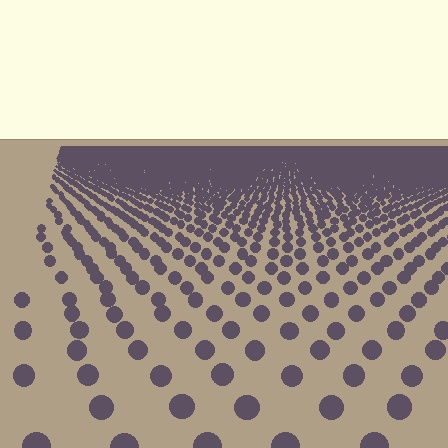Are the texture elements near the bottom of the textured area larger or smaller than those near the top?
Larger. Near the bottom, elements are closer to the viewer and appear at a bigger on-screen size.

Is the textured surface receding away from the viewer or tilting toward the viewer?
The surface is receding away from the viewer. Texture elements get smaller and denser toward the top.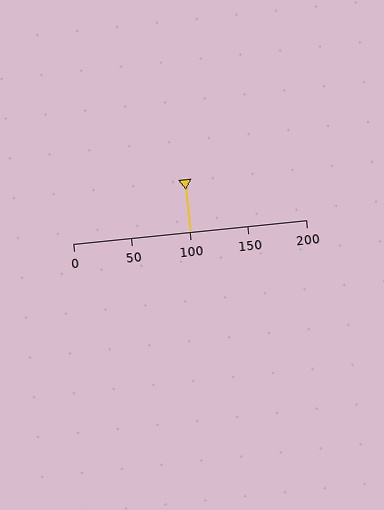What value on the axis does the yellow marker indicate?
The marker indicates approximately 100.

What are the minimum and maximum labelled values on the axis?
The axis runs from 0 to 200.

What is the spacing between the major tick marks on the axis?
The major ticks are spaced 50 apart.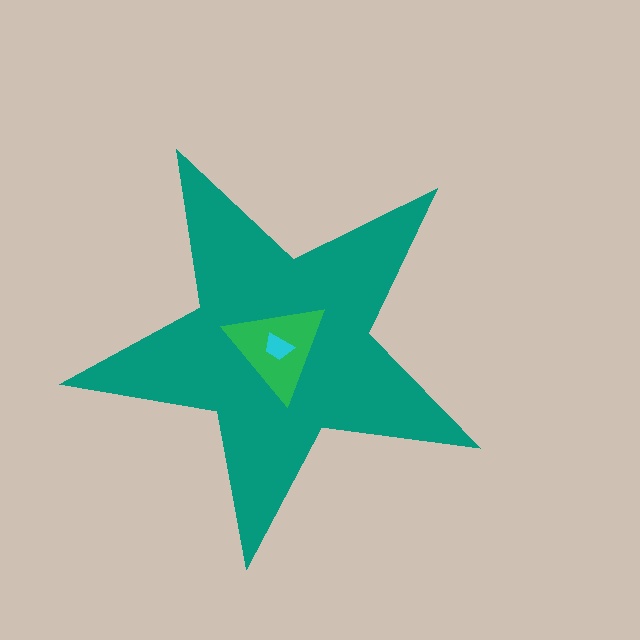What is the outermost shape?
The teal star.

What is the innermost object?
The cyan trapezoid.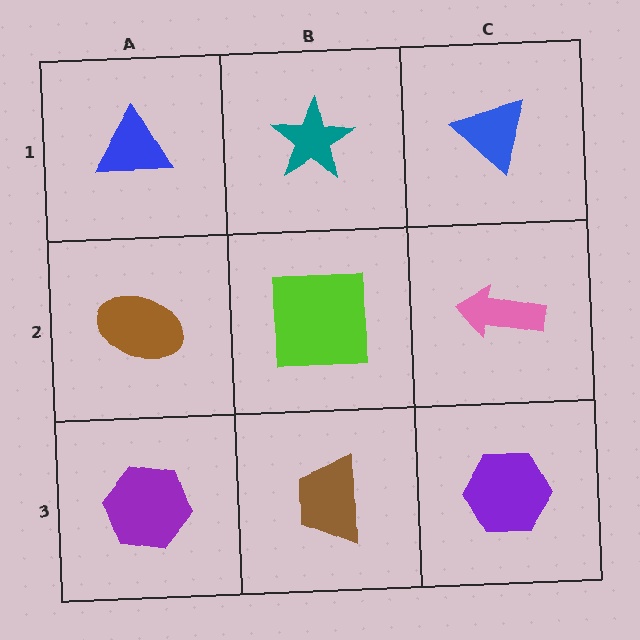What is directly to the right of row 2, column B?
A pink arrow.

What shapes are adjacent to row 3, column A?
A brown ellipse (row 2, column A), a brown trapezoid (row 3, column B).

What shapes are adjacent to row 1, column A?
A brown ellipse (row 2, column A), a teal star (row 1, column B).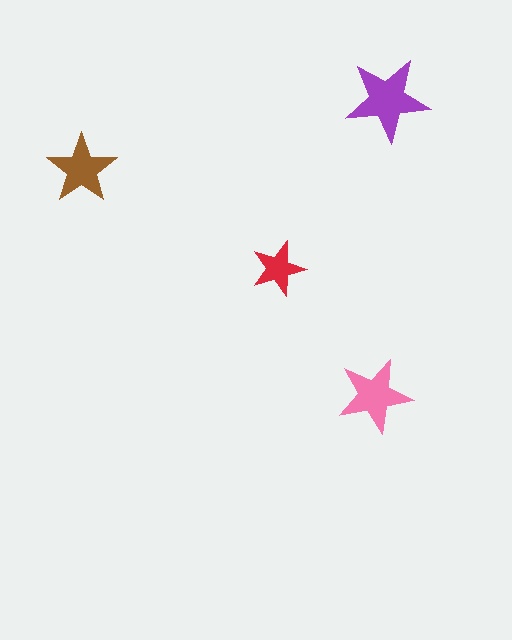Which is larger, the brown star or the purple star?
The purple one.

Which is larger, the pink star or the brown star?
The pink one.